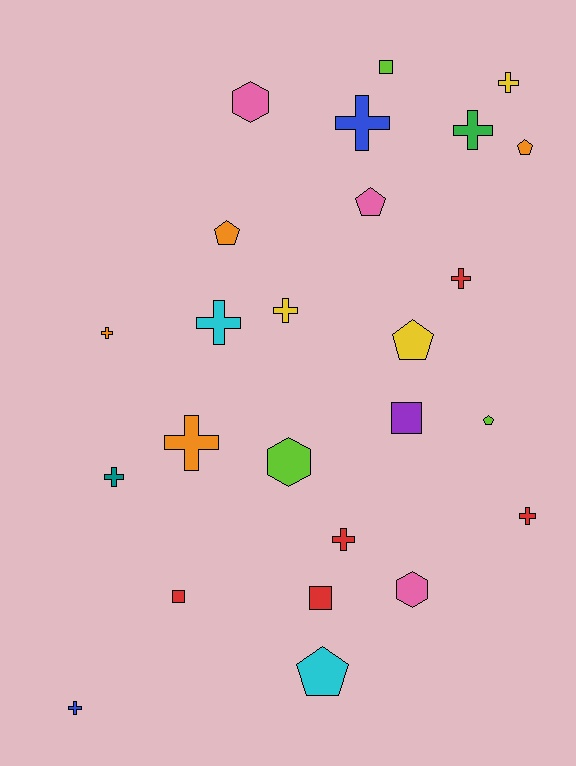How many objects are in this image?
There are 25 objects.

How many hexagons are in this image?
There are 3 hexagons.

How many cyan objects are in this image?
There are 2 cyan objects.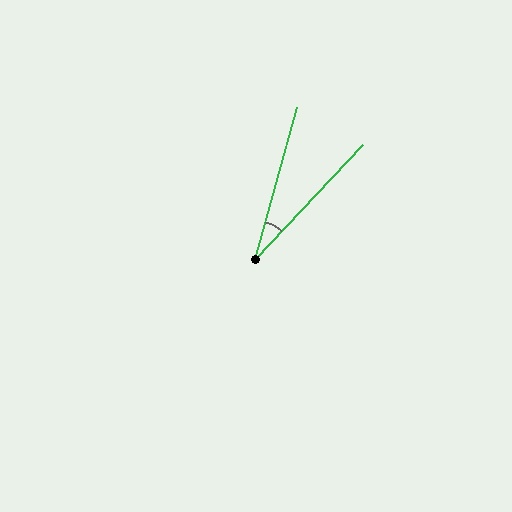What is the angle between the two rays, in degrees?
Approximately 28 degrees.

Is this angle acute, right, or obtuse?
It is acute.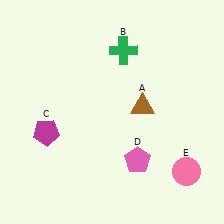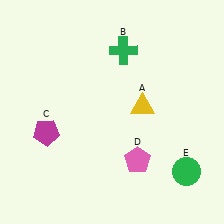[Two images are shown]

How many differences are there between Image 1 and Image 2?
There are 2 differences between the two images.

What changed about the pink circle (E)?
In Image 1, E is pink. In Image 2, it changed to green.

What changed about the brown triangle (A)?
In Image 1, A is brown. In Image 2, it changed to yellow.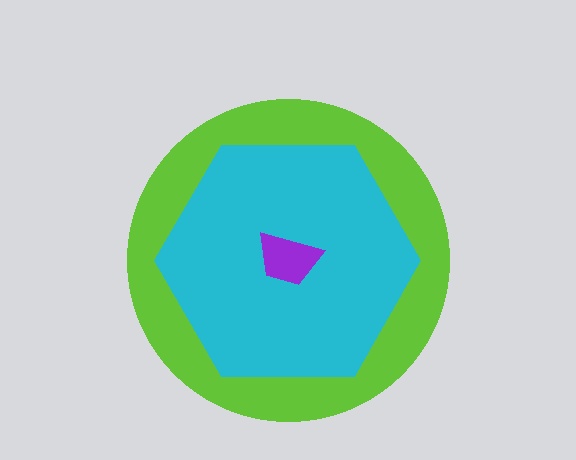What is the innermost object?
The purple trapezoid.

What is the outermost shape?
The lime circle.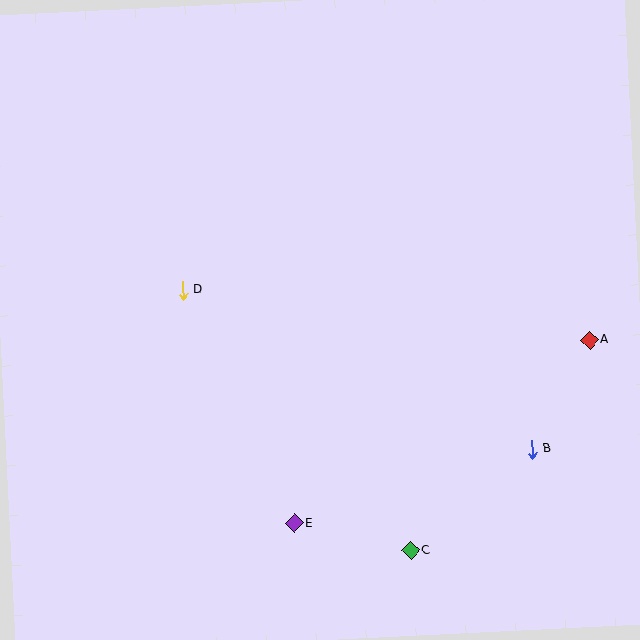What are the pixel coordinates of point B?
Point B is at (532, 449).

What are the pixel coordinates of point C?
Point C is at (411, 550).